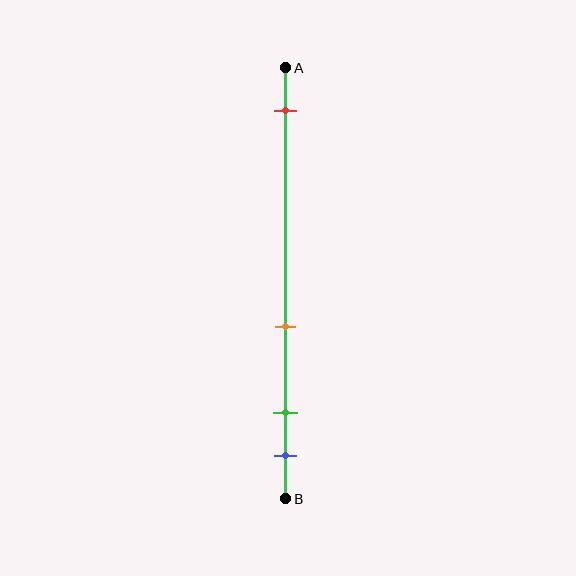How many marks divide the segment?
There are 4 marks dividing the segment.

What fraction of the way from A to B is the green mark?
The green mark is approximately 80% (0.8) of the way from A to B.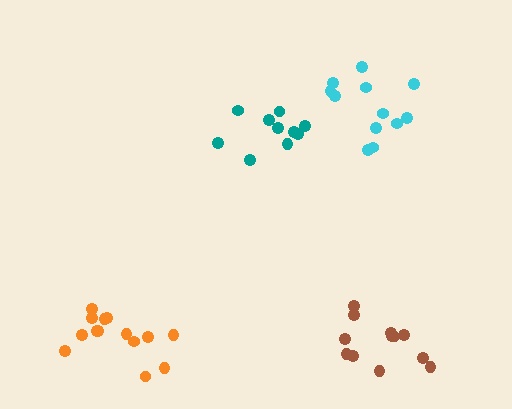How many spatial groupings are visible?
There are 4 spatial groupings.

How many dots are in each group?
Group 1: 12 dots, Group 2: 12 dots, Group 3: 10 dots, Group 4: 14 dots (48 total).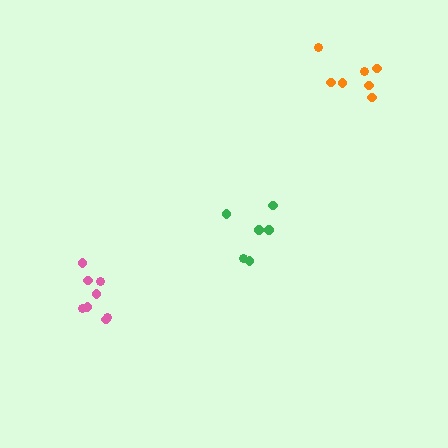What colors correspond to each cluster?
The clusters are colored: green, pink, orange.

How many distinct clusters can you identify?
There are 3 distinct clusters.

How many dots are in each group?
Group 1: 6 dots, Group 2: 8 dots, Group 3: 7 dots (21 total).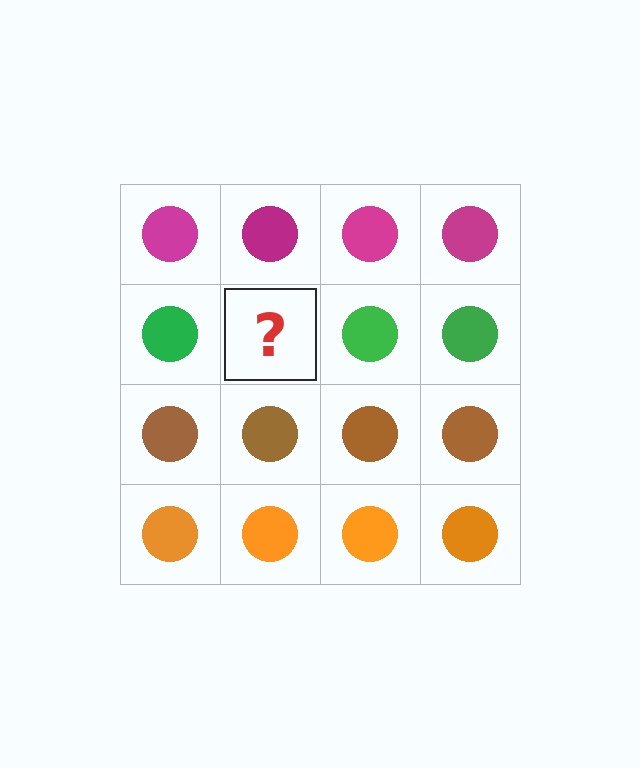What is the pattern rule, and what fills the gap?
The rule is that each row has a consistent color. The gap should be filled with a green circle.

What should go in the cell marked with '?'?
The missing cell should contain a green circle.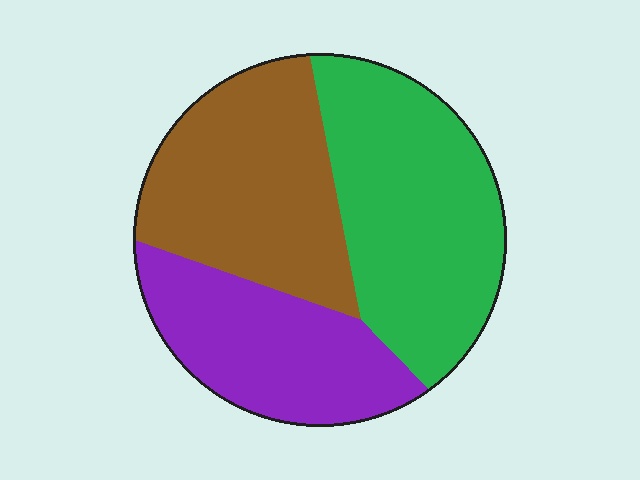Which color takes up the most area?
Green, at roughly 40%.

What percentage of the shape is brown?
Brown takes up between a third and a half of the shape.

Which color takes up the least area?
Purple, at roughly 25%.